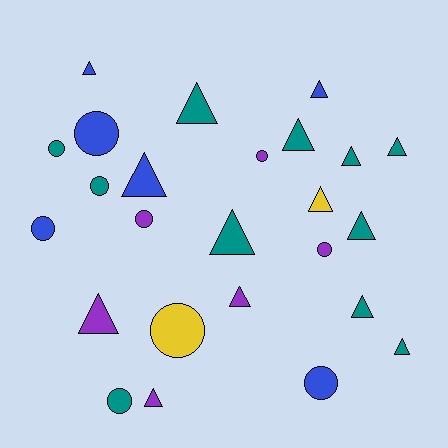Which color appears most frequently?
Teal, with 11 objects.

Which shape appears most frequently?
Triangle, with 15 objects.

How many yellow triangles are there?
There is 1 yellow triangle.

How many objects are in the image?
There are 25 objects.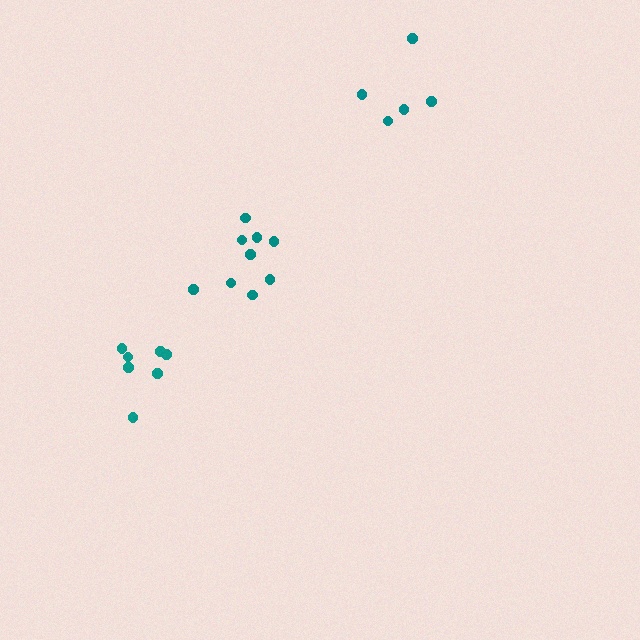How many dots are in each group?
Group 1: 5 dots, Group 2: 9 dots, Group 3: 7 dots (21 total).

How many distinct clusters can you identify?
There are 3 distinct clusters.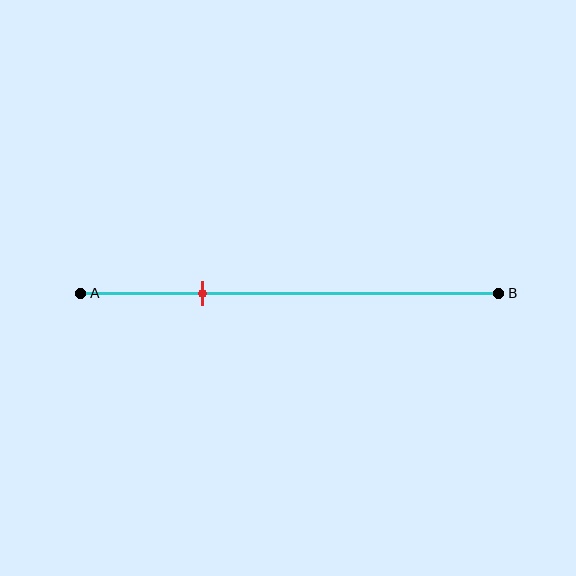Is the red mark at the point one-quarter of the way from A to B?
No, the mark is at about 30% from A, not at the 25% one-quarter point.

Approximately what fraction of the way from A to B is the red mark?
The red mark is approximately 30% of the way from A to B.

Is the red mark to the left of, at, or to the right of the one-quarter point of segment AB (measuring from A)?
The red mark is to the right of the one-quarter point of segment AB.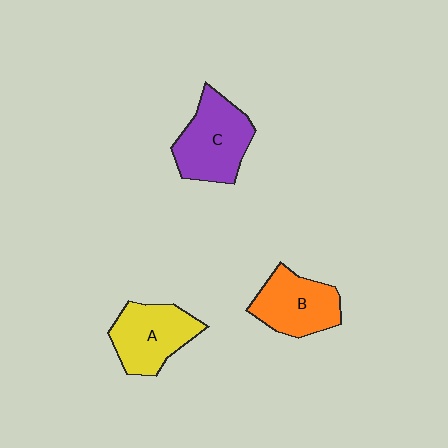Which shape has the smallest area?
Shape B (orange).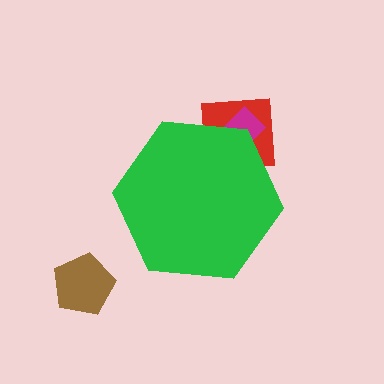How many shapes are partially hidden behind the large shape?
2 shapes are partially hidden.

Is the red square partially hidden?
Yes, the red square is partially hidden behind the green hexagon.